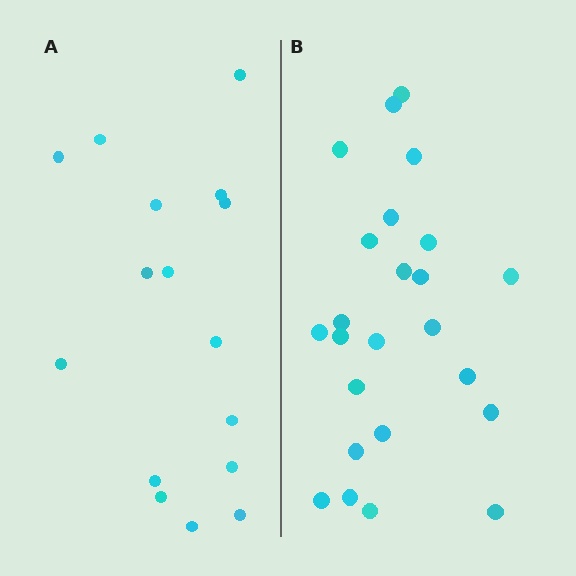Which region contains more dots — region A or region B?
Region B (the right region) has more dots.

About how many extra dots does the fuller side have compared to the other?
Region B has roughly 8 or so more dots than region A.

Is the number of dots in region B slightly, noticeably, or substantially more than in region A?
Region B has substantially more. The ratio is roughly 1.5 to 1.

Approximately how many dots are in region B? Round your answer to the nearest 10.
About 20 dots. (The exact count is 24, which rounds to 20.)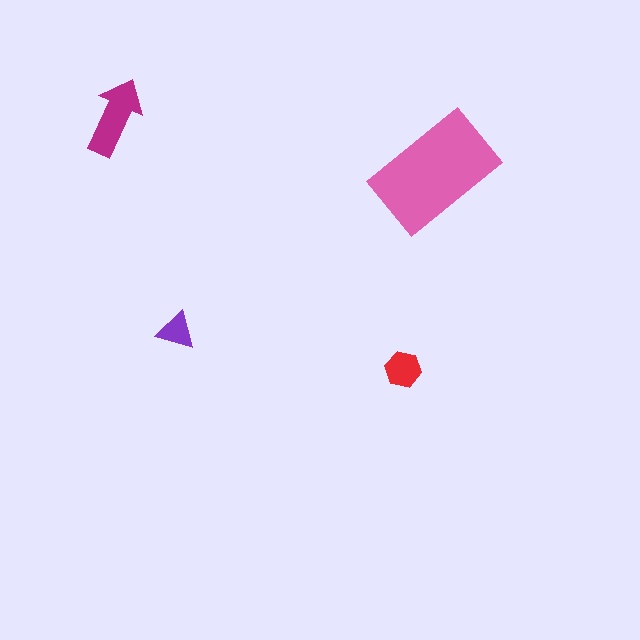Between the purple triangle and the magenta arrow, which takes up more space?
The magenta arrow.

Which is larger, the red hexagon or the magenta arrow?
The magenta arrow.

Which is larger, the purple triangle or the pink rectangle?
The pink rectangle.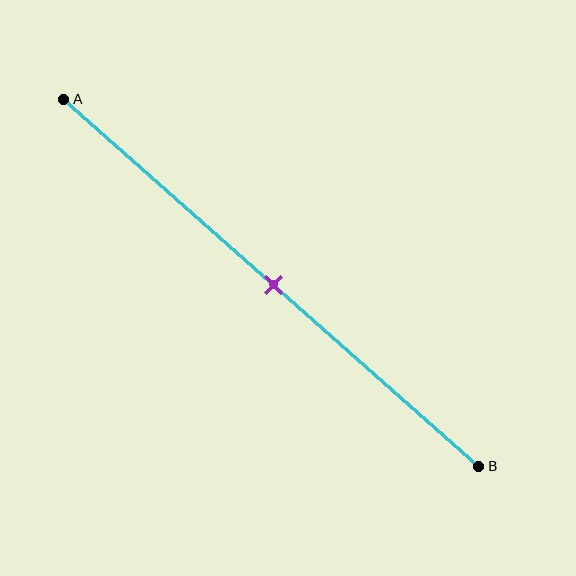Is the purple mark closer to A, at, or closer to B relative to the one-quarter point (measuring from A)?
The purple mark is closer to point B than the one-quarter point of segment AB.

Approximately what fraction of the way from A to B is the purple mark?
The purple mark is approximately 50% of the way from A to B.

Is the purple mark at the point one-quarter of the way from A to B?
No, the mark is at about 50% from A, not at the 25% one-quarter point.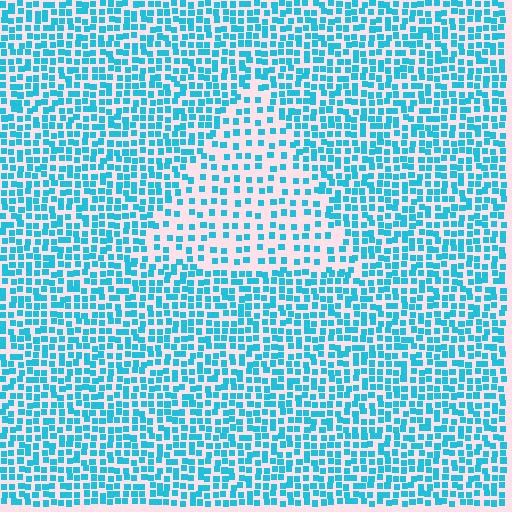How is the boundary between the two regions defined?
The boundary is defined by a change in element density (approximately 2.0x ratio). All elements are the same color, size, and shape.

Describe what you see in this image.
The image contains small cyan elements arranged at two different densities. A triangle-shaped region is visible where the elements are less densely packed than the surrounding area.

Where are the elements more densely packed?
The elements are more densely packed outside the triangle boundary.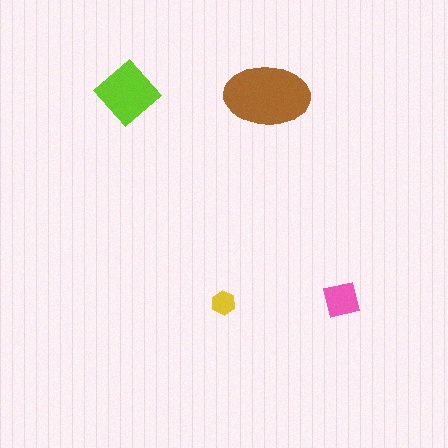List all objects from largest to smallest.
The brown ellipse, the lime diamond, the pink square, the yellow hexagon.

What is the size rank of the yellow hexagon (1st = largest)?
4th.